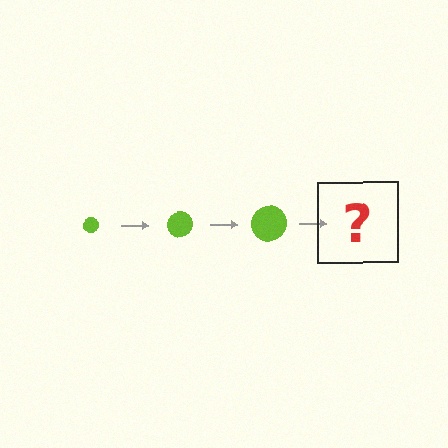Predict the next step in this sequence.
The next step is a lime circle, larger than the previous one.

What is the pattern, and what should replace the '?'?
The pattern is that the circle gets progressively larger each step. The '?' should be a lime circle, larger than the previous one.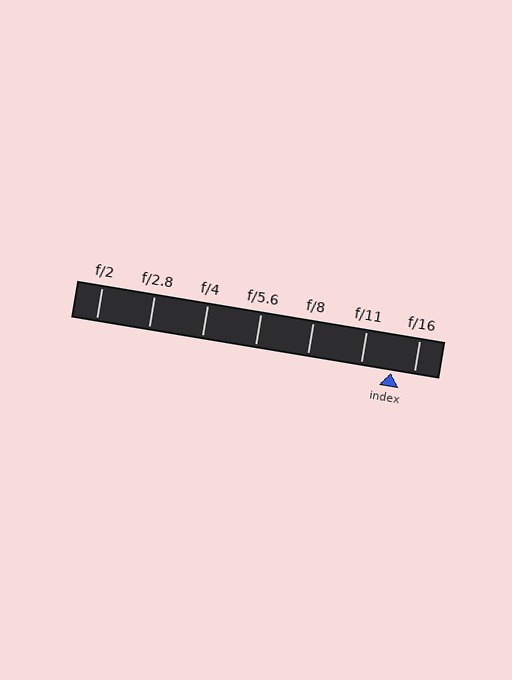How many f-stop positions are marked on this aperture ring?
There are 7 f-stop positions marked.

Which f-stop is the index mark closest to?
The index mark is closest to f/16.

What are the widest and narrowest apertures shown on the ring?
The widest aperture shown is f/2 and the narrowest is f/16.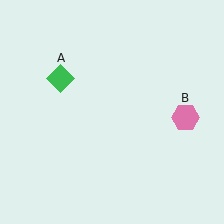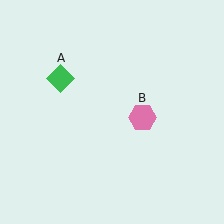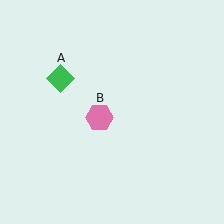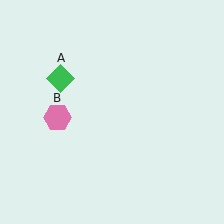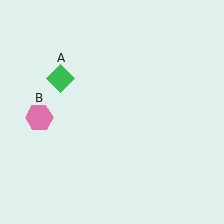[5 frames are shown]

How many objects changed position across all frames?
1 object changed position: pink hexagon (object B).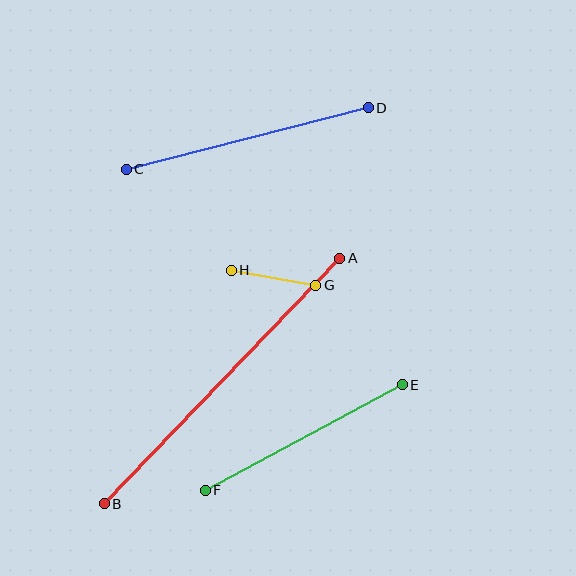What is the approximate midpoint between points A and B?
The midpoint is at approximately (222, 381) pixels.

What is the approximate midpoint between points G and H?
The midpoint is at approximately (274, 278) pixels.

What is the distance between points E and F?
The distance is approximately 223 pixels.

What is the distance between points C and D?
The distance is approximately 250 pixels.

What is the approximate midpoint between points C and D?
The midpoint is at approximately (247, 138) pixels.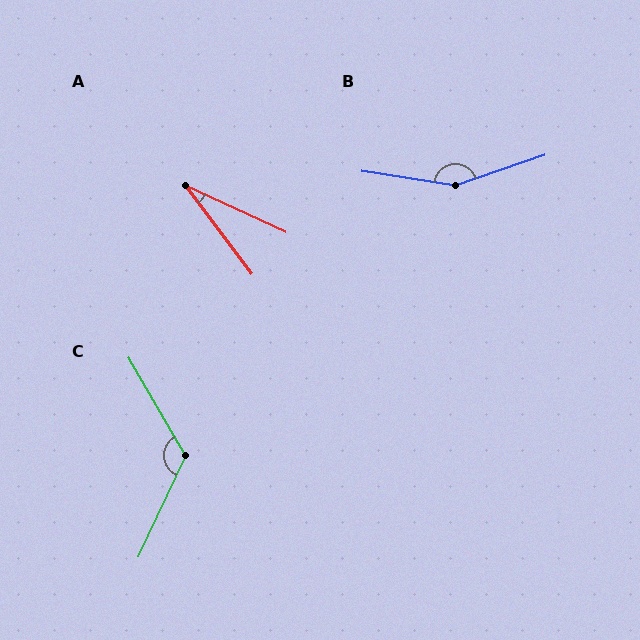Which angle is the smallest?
A, at approximately 28 degrees.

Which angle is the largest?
B, at approximately 153 degrees.